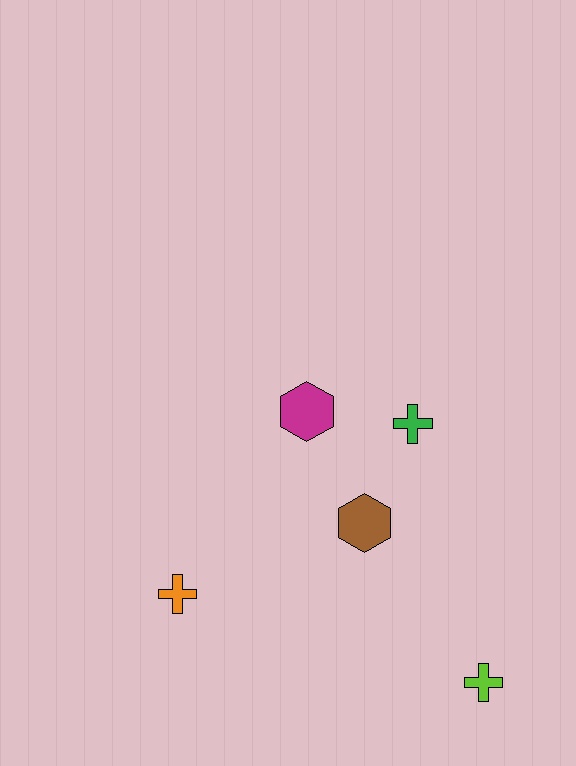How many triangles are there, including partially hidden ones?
There are no triangles.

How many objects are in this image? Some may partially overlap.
There are 5 objects.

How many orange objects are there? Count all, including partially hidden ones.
There is 1 orange object.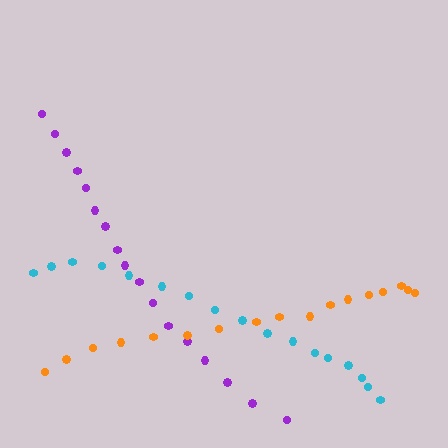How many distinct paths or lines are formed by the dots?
There are 3 distinct paths.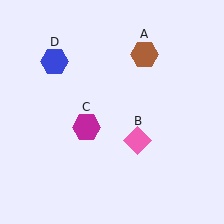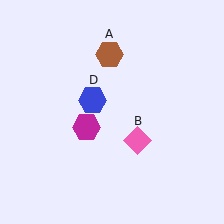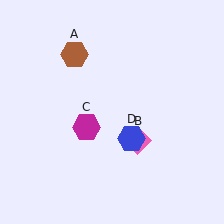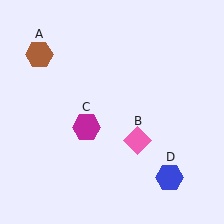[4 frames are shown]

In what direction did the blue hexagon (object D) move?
The blue hexagon (object D) moved down and to the right.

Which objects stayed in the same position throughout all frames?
Pink diamond (object B) and magenta hexagon (object C) remained stationary.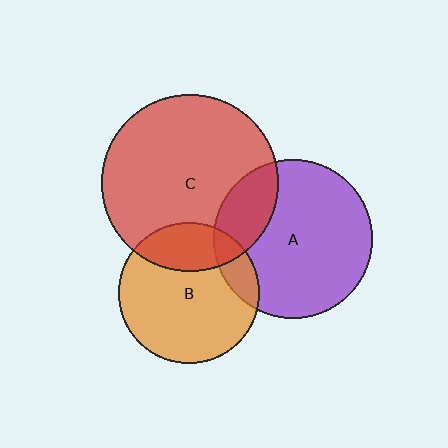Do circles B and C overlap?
Yes.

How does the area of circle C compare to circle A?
Approximately 1.3 times.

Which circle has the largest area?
Circle C (red).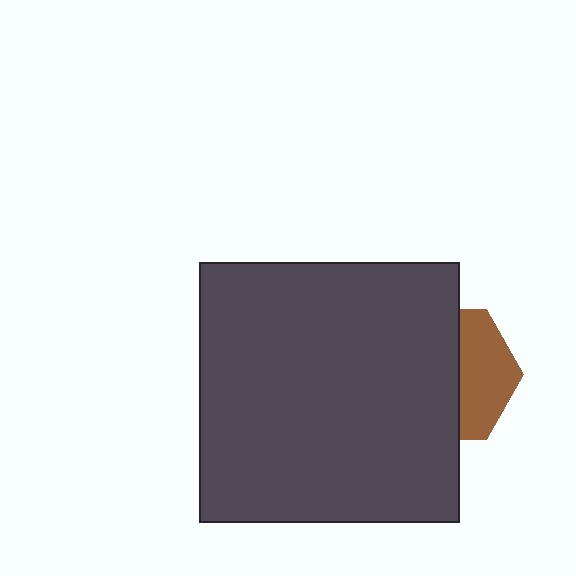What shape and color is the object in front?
The object in front is a dark gray square.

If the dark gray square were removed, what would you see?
You would see the complete brown hexagon.